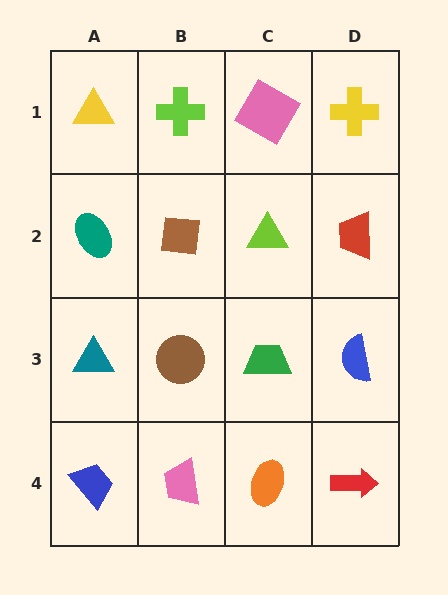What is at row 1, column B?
A lime cross.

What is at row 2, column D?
A red trapezoid.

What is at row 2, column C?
A lime triangle.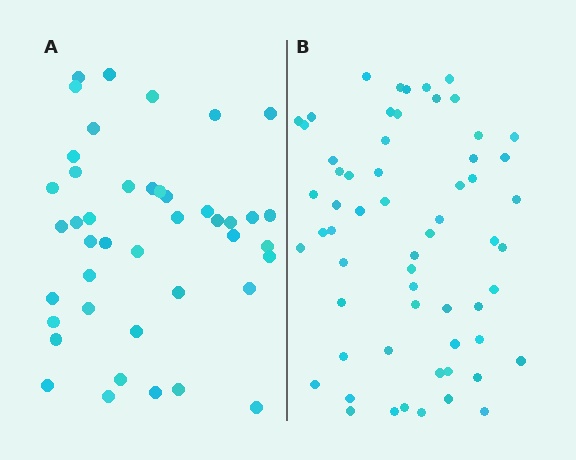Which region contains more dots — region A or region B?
Region B (the right region) has more dots.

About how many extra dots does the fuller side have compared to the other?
Region B has approximately 15 more dots than region A.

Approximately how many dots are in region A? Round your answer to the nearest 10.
About 40 dots. (The exact count is 43, which rounds to 40.)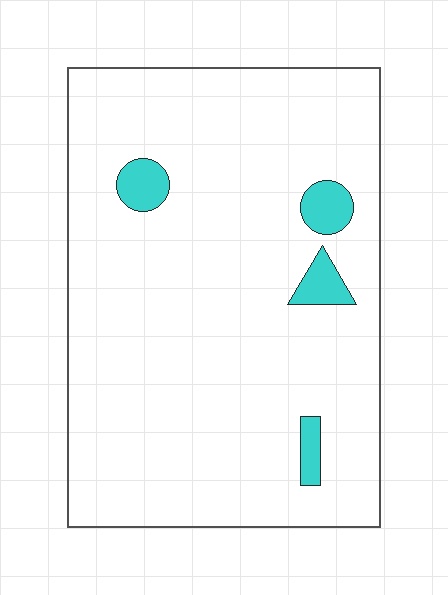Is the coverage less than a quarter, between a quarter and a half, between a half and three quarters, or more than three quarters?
Less than a quarter.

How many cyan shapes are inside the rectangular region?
4.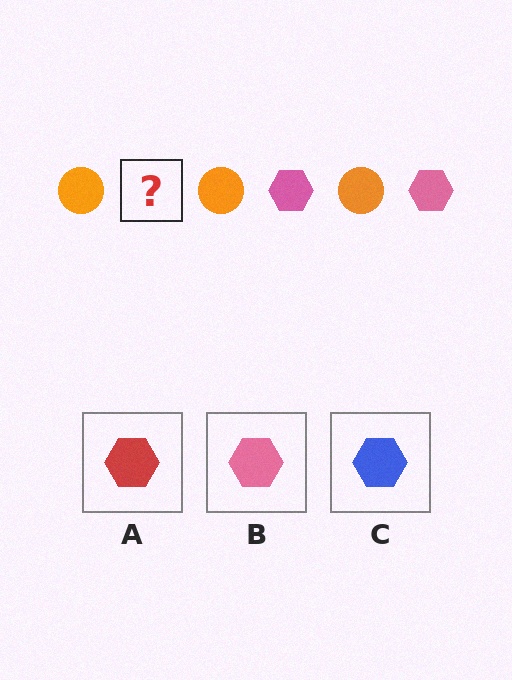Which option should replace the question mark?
Option B.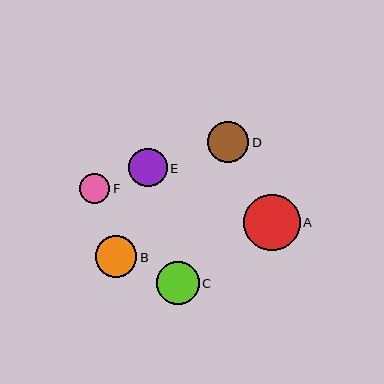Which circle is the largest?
Circle A is the largest with a size of approximately 56 pixels.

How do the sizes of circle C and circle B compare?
Circle C and circle B are approximately the same size.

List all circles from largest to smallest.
From largest to smallest: A, C, D, B, E, F.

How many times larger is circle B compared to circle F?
Circle B is approximately 1.4 times the size of circle F.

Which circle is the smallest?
Circle F is the smallest with a size of approximately 30 pixels.